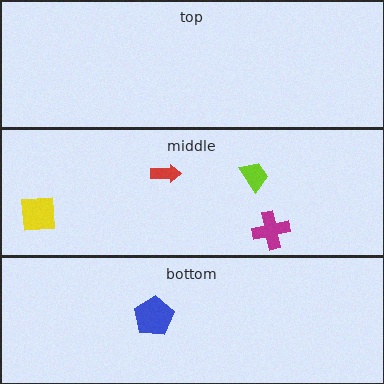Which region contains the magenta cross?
The middle region.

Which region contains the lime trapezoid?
The middle region.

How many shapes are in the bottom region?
1.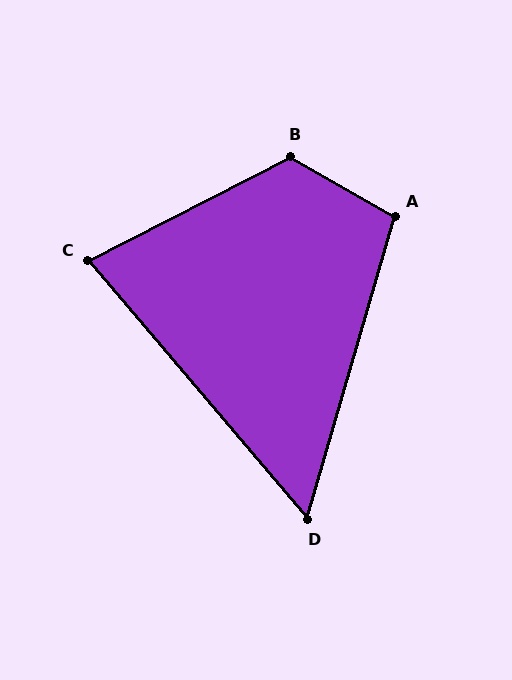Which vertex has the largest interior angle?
B, at approximately 123 degrees.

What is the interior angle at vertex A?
Approximately 103 degrees (obtuse).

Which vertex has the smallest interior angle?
D, at approximately 57 degrees.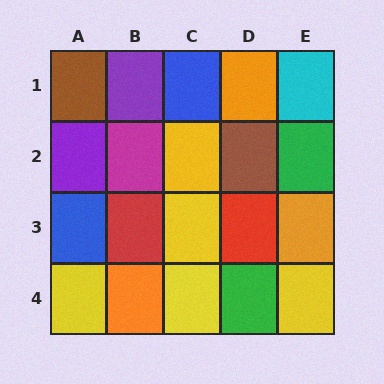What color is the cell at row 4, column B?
Orange.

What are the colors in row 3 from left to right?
Blue, red, yellow, red, orange.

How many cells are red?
2 cells are red.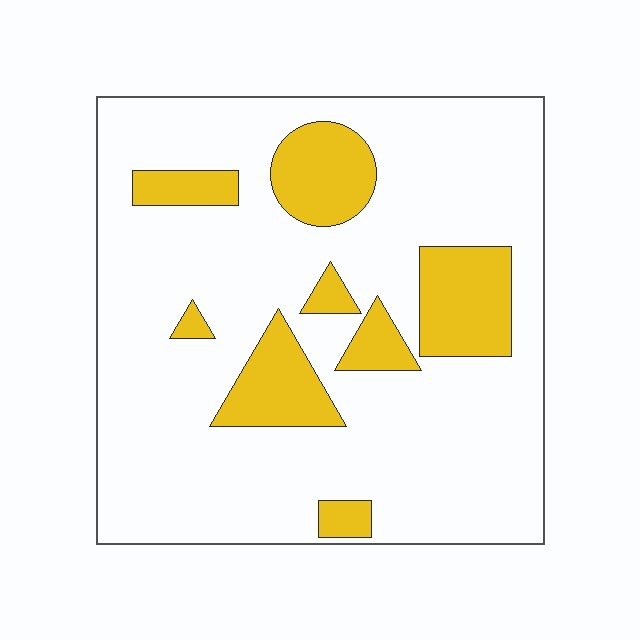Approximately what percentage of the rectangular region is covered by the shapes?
Approximately 20%.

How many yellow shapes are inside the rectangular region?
8.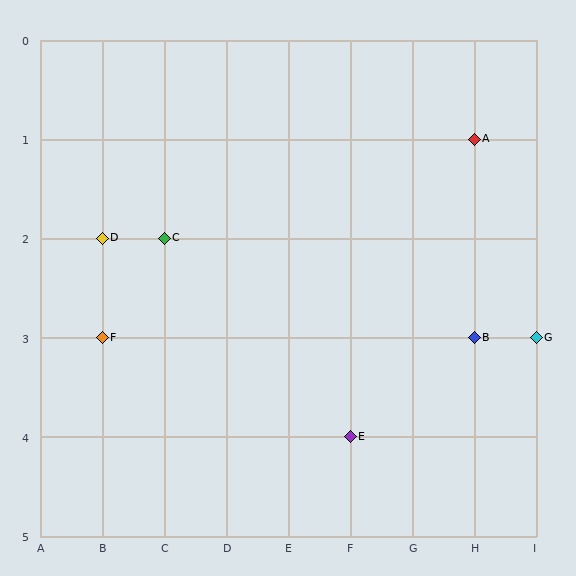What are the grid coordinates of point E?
Point E is at grid coordinates (F, 4).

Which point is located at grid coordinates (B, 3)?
Point F is at (B, 3).